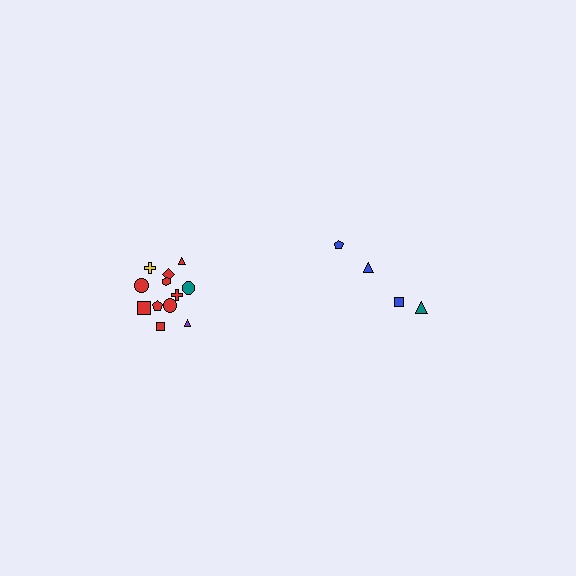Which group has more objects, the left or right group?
The left group.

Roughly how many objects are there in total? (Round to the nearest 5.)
Roughly 15 objects in total.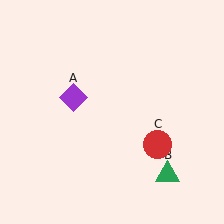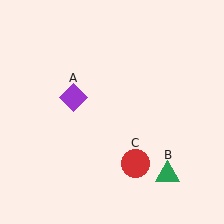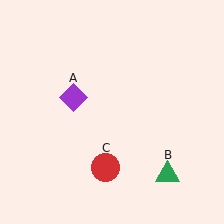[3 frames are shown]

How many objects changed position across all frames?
1 object changed position: red circle (object C).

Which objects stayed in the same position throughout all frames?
Purple diamond (object A) and green triangle (object B) remained stationary.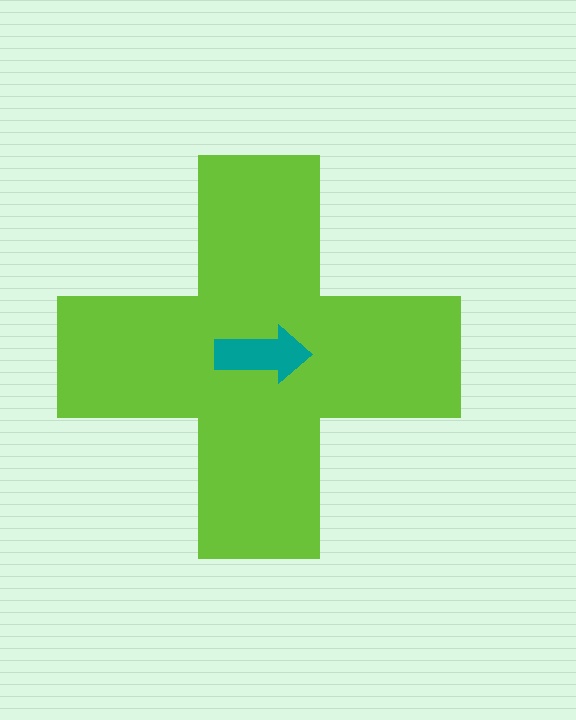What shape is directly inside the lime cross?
The teal arrow.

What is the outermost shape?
The lime cross.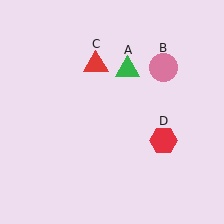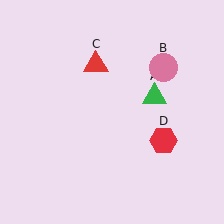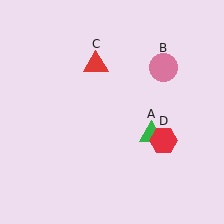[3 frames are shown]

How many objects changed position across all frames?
1 object changed position: green triangle (object A).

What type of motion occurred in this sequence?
The green triangle (object A) rotated clockwise around the center of the scene.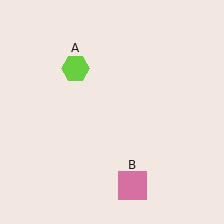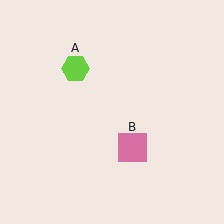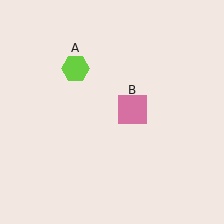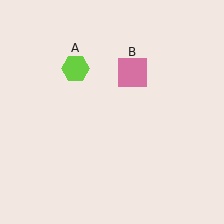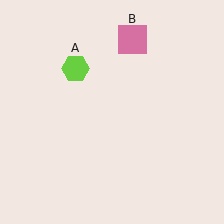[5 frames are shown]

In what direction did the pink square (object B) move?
The pink square (object B) moved up.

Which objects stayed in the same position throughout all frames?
Lime hexagon (object A) remained stationary.